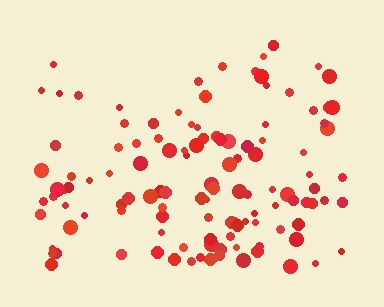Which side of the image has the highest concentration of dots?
The bottom.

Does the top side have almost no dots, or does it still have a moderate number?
Still a moderate number, just noticeably fewer than the bottom.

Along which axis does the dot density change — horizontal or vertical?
Vertical.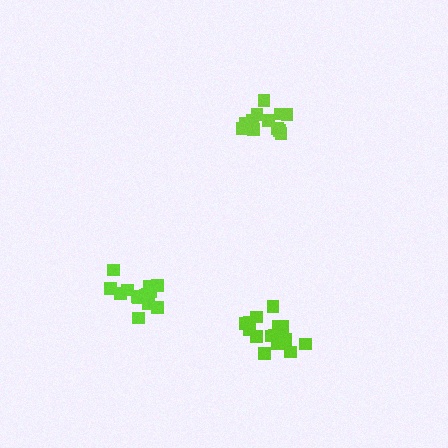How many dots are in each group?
Group 1: 13 dots, Group 2: 15 dots, Group 3: 17 dots (45 total).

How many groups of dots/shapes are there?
There are 3 groups.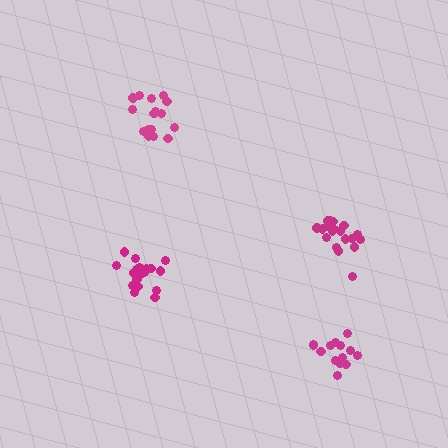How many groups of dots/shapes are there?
There are 4 groups.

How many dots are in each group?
Group 1: 14 dots, Group 2: 19 dots, Group 3: 16 dots, Group 4: 19 dots (68 total).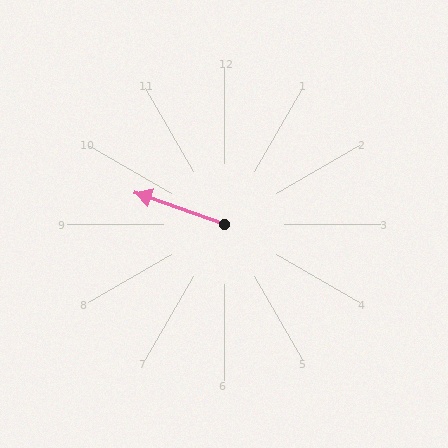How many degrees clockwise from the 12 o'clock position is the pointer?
Approximately 290 degrees.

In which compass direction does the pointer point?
West.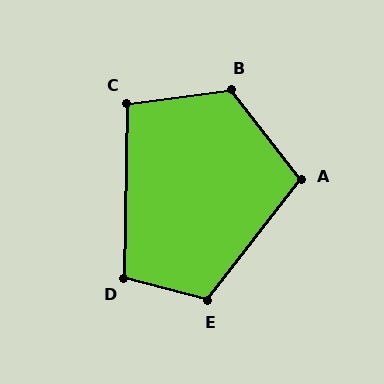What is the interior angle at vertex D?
Approximately 104 degrees (obtuse).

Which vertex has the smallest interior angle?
C, at approximately 99 degrees.